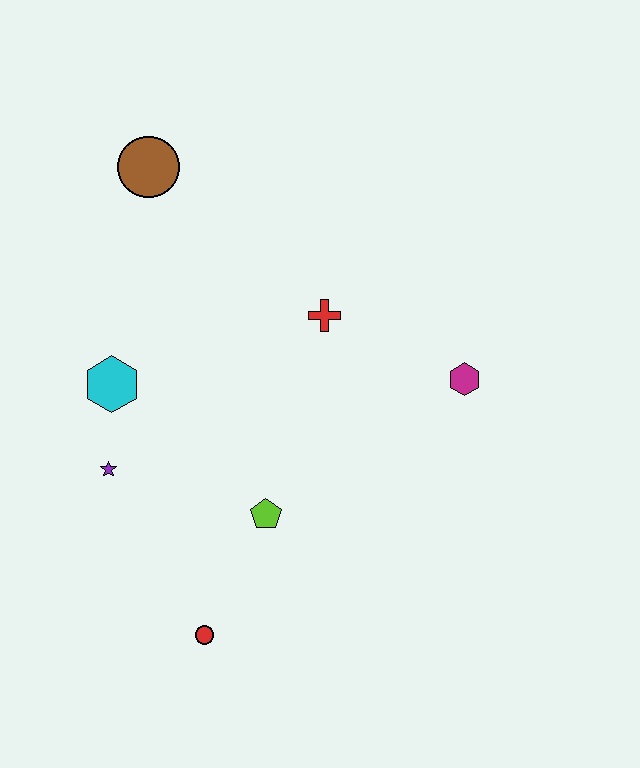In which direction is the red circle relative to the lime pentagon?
The red circle is below the lime pentagon.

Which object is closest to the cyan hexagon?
The purple star is closest to the cyan hexagon.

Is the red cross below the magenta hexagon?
No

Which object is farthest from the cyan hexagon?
The magenta hexagon is farthest from the cyan hexagon.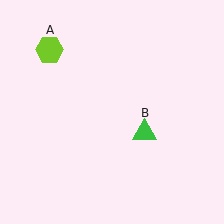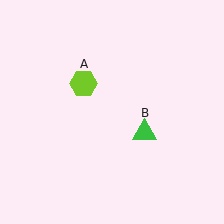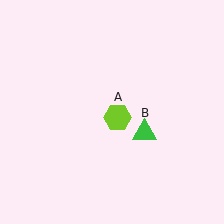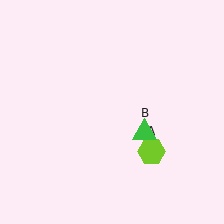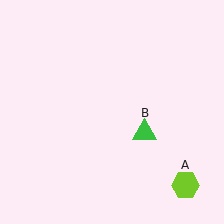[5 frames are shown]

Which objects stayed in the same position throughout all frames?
Green triangle (object B) remained stationary.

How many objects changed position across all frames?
1 object changed position: lime hexagon (object A).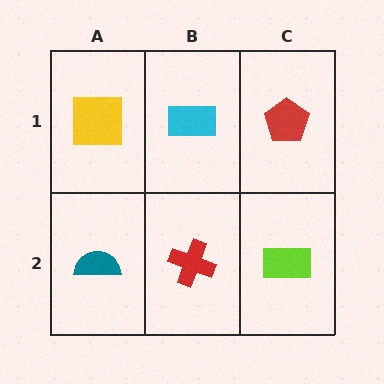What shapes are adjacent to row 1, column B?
A red cross (row 2, column B), a yellow square (row 1, column A), a red pentagon (row 1, column C).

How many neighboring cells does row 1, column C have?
2.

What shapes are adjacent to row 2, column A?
A yellow square (row 1, column A), a red cross (row 2, column B).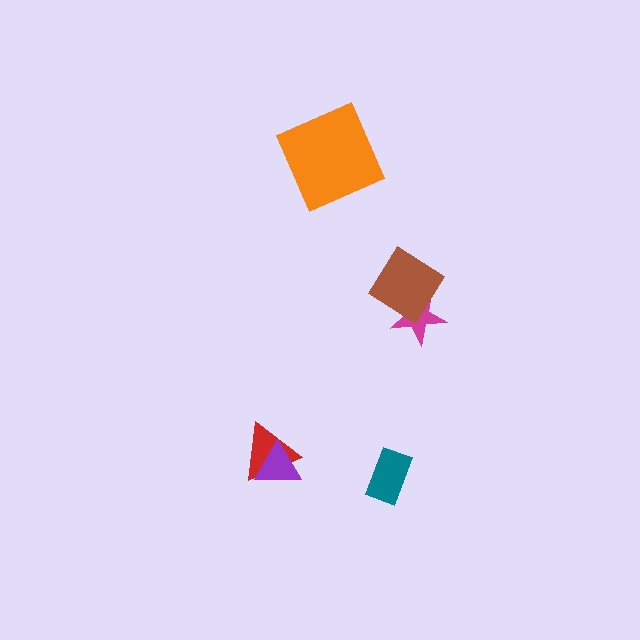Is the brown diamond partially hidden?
No, no other shape covers it.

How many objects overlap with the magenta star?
1 object overlaps with the magenta star.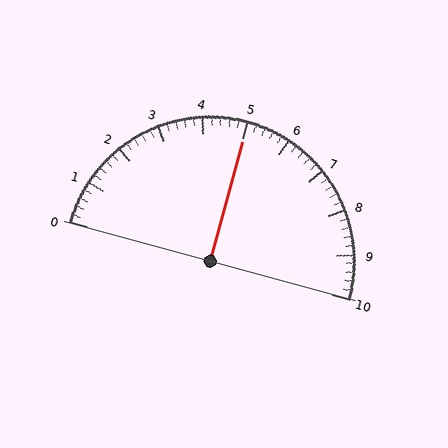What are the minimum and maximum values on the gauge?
The gauge ranges from 0 to 10.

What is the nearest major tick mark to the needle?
The nearest major tick mark is 5.